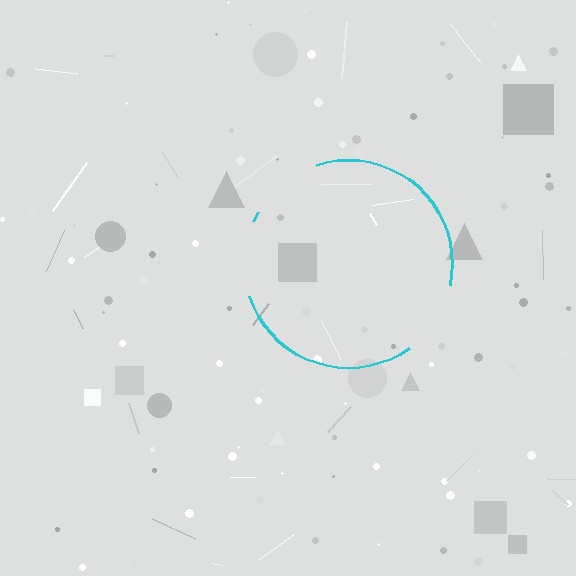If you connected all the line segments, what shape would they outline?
They would outline a circle.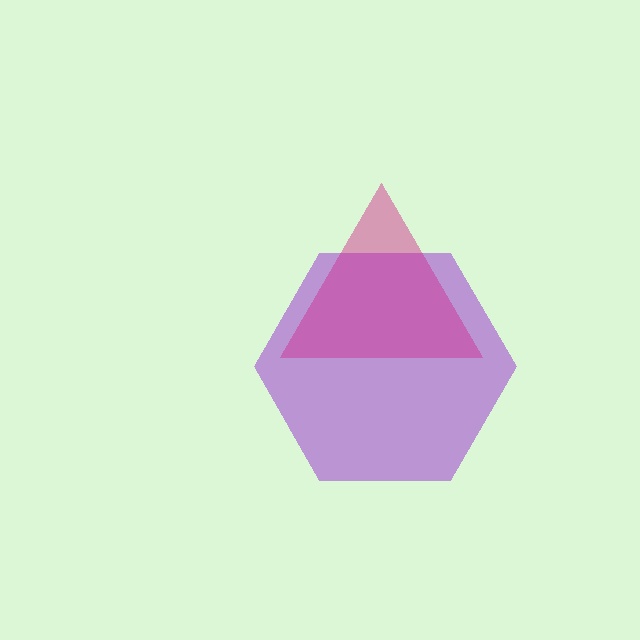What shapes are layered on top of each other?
The layered shapes are: a purple hexagon, a magenta triangle.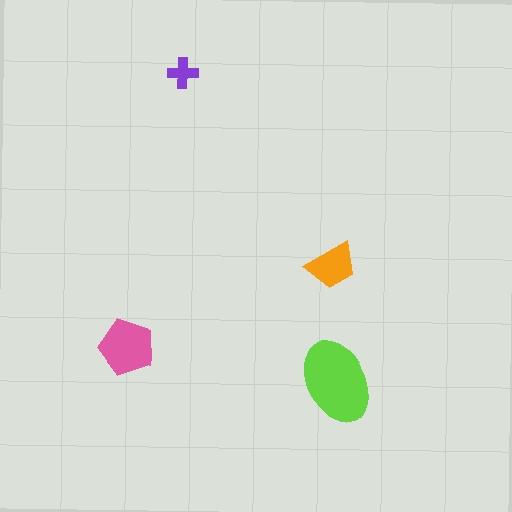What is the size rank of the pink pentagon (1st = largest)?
2nd.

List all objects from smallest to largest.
The purple cross, the orange trapezoid, the pink pentagon, the lime ellipse.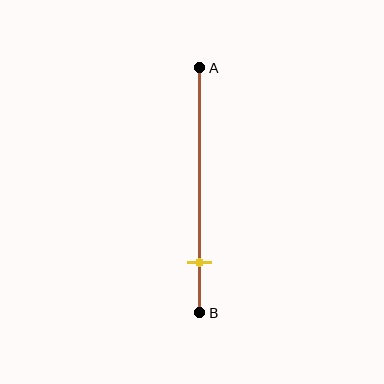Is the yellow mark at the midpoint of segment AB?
No, the mark is at about 80% from A, not at the 50% midpoint.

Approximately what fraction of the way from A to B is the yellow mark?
The yellow mark is approximately 80% of the way from A to B.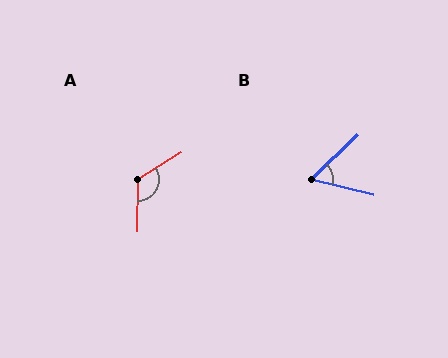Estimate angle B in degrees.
Approximately 58 degrees.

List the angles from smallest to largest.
B (58°), A (122°).